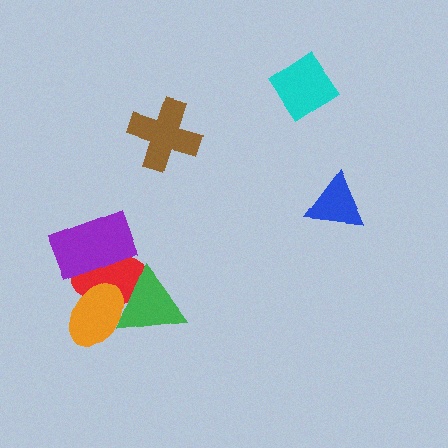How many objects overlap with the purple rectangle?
1 object overlaps with the purple rectangle.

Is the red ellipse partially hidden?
Yes, it is partially covered by another shape.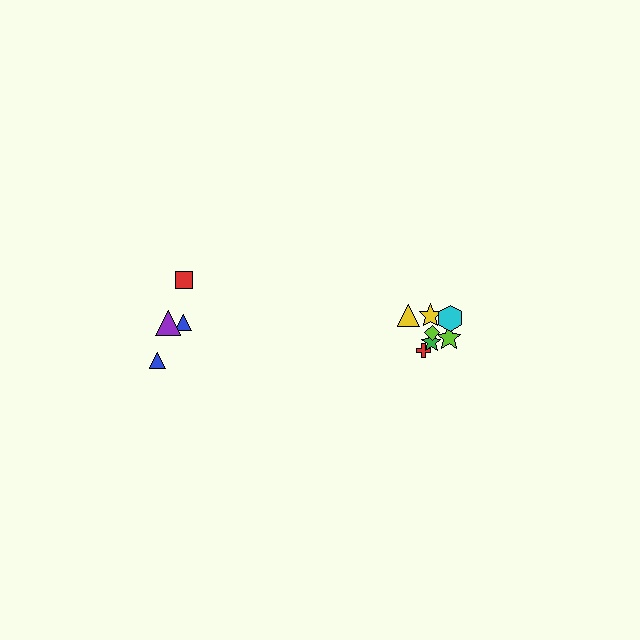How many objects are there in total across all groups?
There are 11 objects.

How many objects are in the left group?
There are 4 objects.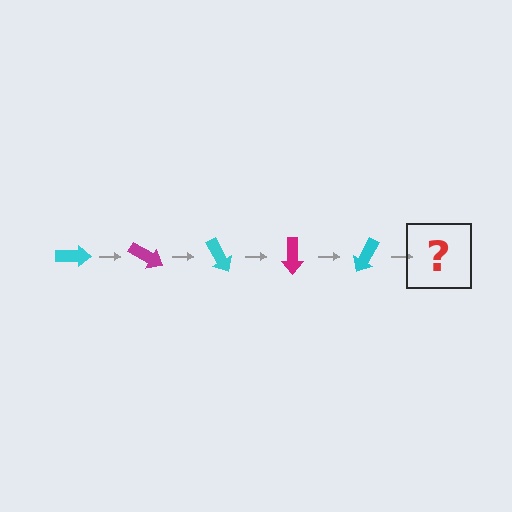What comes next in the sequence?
The next element should be a magenta arrow, rotated 150 degrees from the start.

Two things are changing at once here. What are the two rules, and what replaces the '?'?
The two rules are that it rotates 30 degrees each step and the color cycles through cyan and magenta. The '?' should be a magenta arrow, rotated 150 degrees from the start.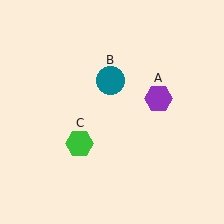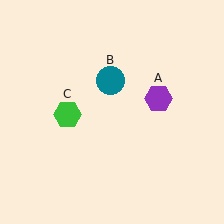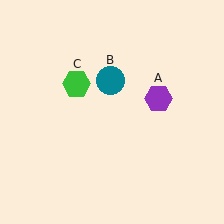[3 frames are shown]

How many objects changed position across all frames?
1 object changed position: green hexagon (object C).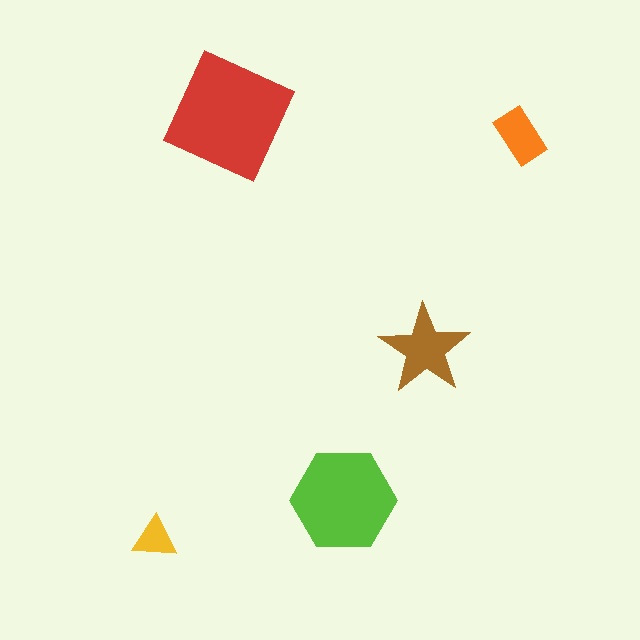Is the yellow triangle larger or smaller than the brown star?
Smaller.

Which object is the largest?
The red square.